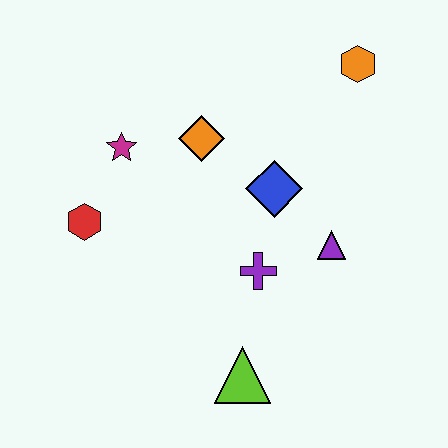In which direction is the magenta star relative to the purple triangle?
The magenta star is to the left of the purple triangle.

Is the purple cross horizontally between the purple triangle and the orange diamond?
Yes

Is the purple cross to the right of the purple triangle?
No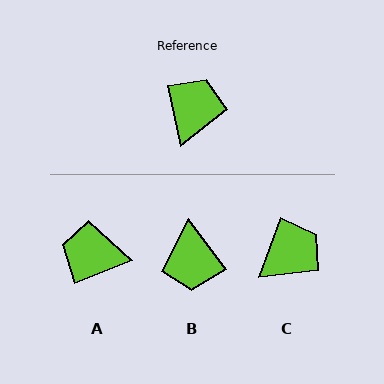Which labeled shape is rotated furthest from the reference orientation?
B, about 156 degrees away.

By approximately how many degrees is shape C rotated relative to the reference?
Approximately 33 degrees clockwise.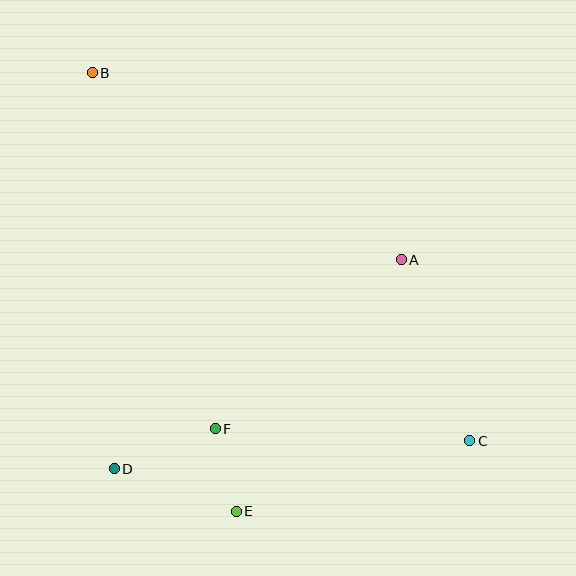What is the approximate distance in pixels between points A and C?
The distance between A and C is approximately 193 pixels.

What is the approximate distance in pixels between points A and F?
The distance between A and F is approximately 252 pixels.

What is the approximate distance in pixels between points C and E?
The distance between C and E is approximately 244 pixels.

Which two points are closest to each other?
Points E and F are closest to each other.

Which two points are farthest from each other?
Points B and C are farthest from each other.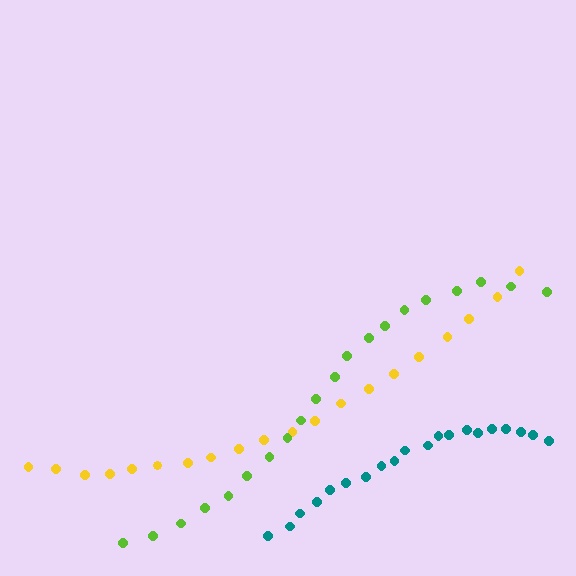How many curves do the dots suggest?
There are 3 distinct paths.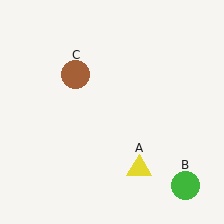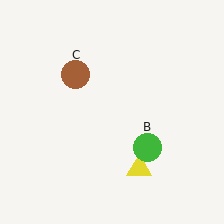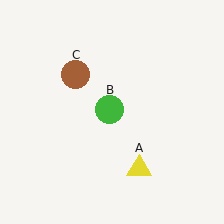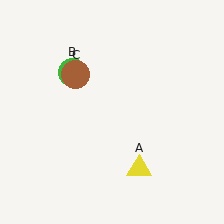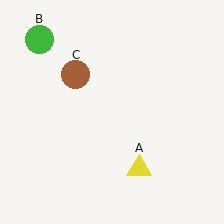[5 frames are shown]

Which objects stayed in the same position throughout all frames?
Yellow triangle (object A) and brown circle (object C) remained stationary.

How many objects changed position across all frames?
1 object changed position: green circle (object B).